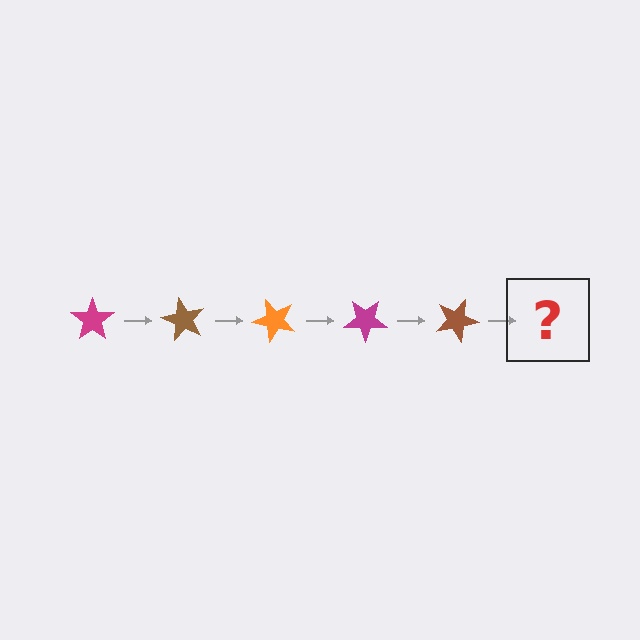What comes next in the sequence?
The next element should be an orange star, rotated 300 degrees from the start.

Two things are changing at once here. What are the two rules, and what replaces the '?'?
The two rules are that it rotates 60 degrees each step and the color cycles through magenta, brown, and orange. The '?' should be an orange star, rotated 300 degrees from the start.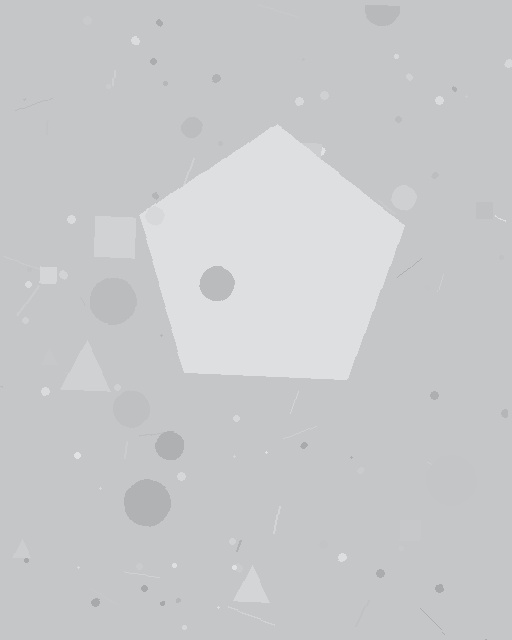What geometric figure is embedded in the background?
A pentagon is embedded in the background.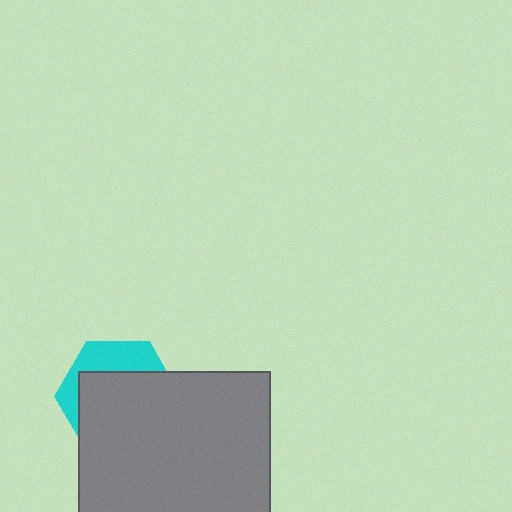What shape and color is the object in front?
The object in front is a gray rectangle.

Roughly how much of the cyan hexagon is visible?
A small part of it is visible (roughly 32%).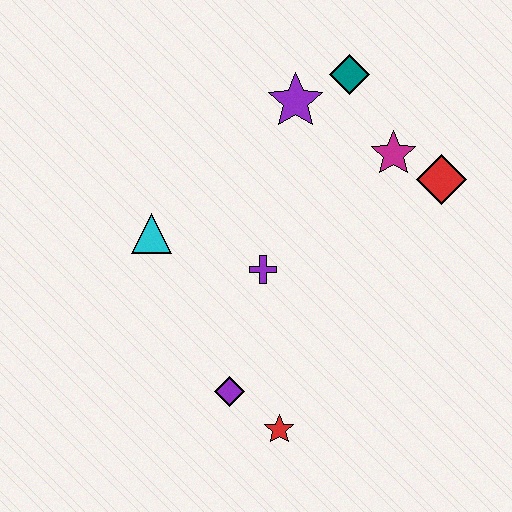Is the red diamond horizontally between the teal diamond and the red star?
No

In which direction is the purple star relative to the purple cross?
The purple star is above the purple cross.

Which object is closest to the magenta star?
The red diamond is closest to the magenta star.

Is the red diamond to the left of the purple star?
No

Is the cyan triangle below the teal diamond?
Yes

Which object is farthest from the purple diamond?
The teal diamond is farthest from the purple diamond.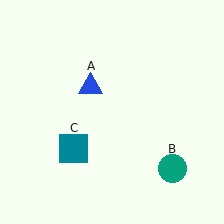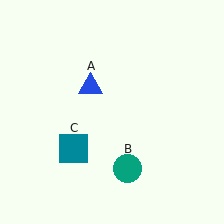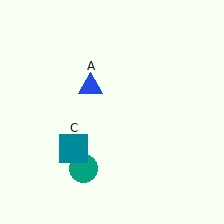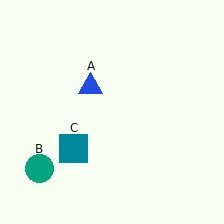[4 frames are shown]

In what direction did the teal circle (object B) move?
The teal circle (object B) moved left.